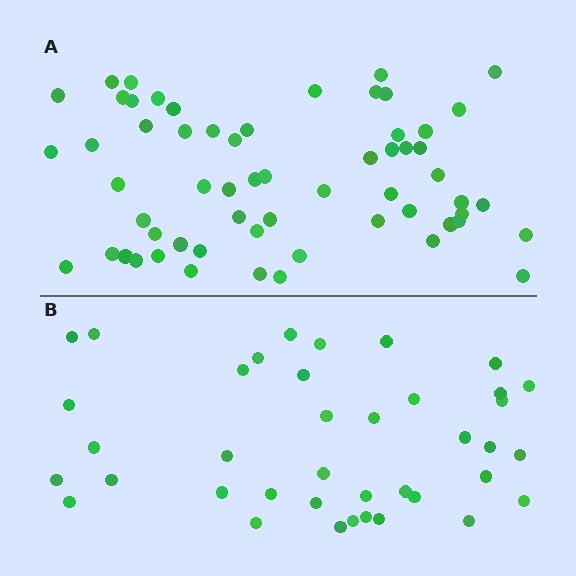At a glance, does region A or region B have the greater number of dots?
Region A (the top region) has more dots.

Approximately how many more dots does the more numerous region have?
Region A has approximately 20 more dots than region B.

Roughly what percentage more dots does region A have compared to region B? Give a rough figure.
About 55% more.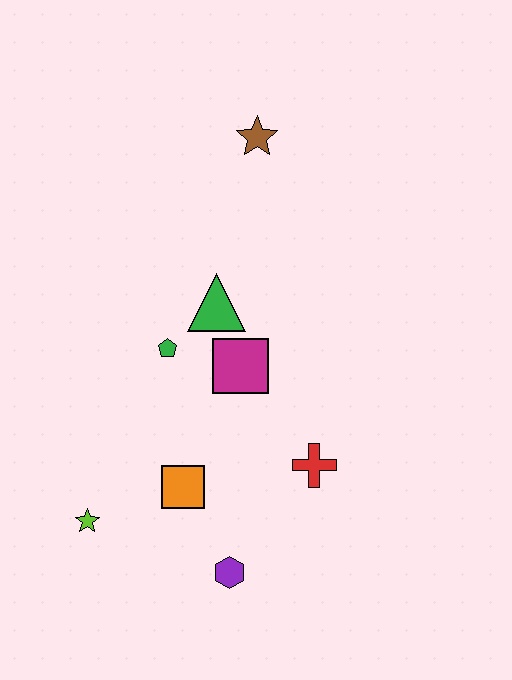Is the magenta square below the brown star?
Yes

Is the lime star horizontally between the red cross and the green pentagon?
No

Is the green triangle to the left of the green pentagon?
No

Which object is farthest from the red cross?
The brown star is farthest from the red cross.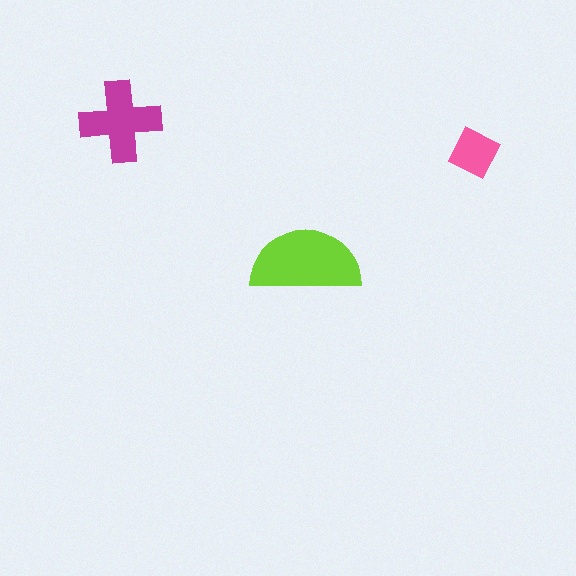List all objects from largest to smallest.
The lime semicircle, the magenta cross, the pink diamond.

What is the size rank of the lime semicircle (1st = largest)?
1st.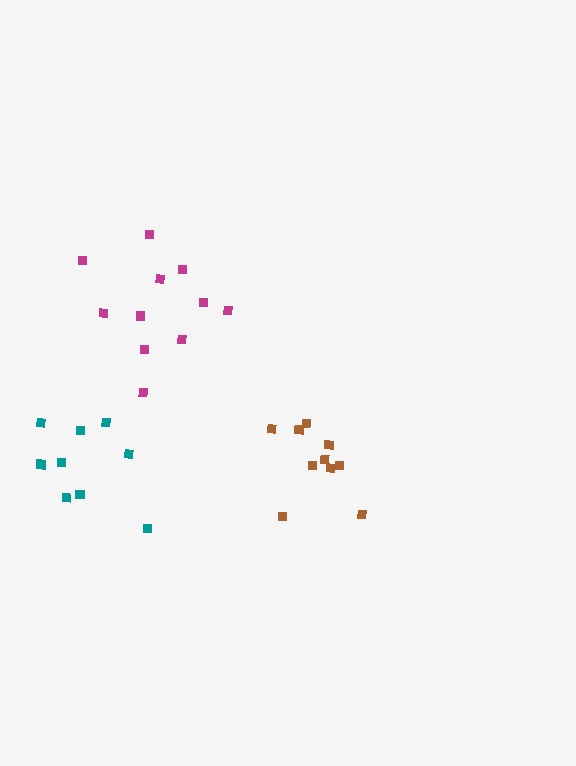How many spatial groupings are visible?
There are 3 spatial groupings.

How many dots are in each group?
Group 1: 10 dots, Group 2: 11 dots, Group 3: 9 dots (30 total).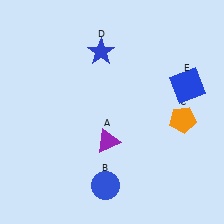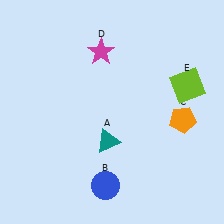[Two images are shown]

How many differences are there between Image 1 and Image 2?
There are 3 differences between the two images.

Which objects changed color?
A changed from purple to teal. D changed from blue to magenta. E changed from blue to lime.